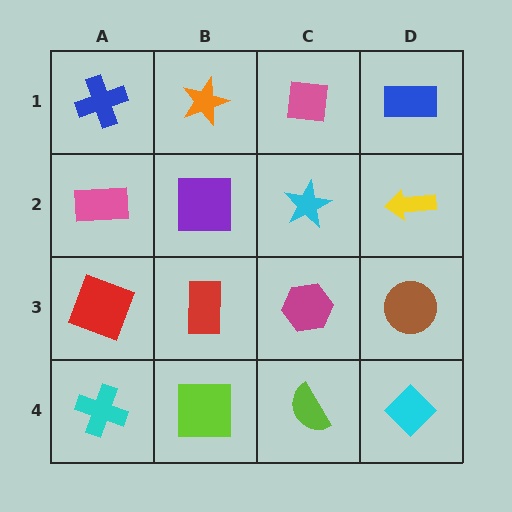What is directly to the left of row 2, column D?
A cyan star.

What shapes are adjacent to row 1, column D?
A yellow arrow (row 2, column D), a pink square (row 1, column C).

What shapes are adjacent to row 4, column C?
A magenta hexagon (row 3, column C), a lime square (row 4, column B), a cyan diamond (row 4, column D).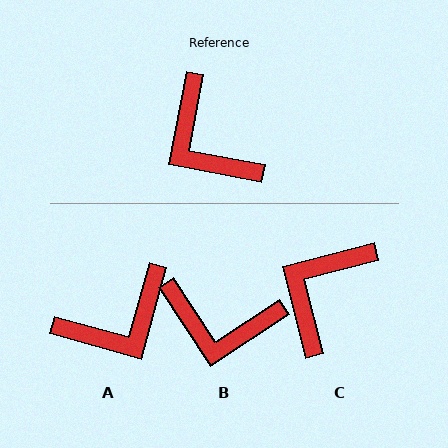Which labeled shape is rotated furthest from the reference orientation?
A, about 85 degrees away.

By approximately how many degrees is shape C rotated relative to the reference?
Approximately 65 degrees clockwise.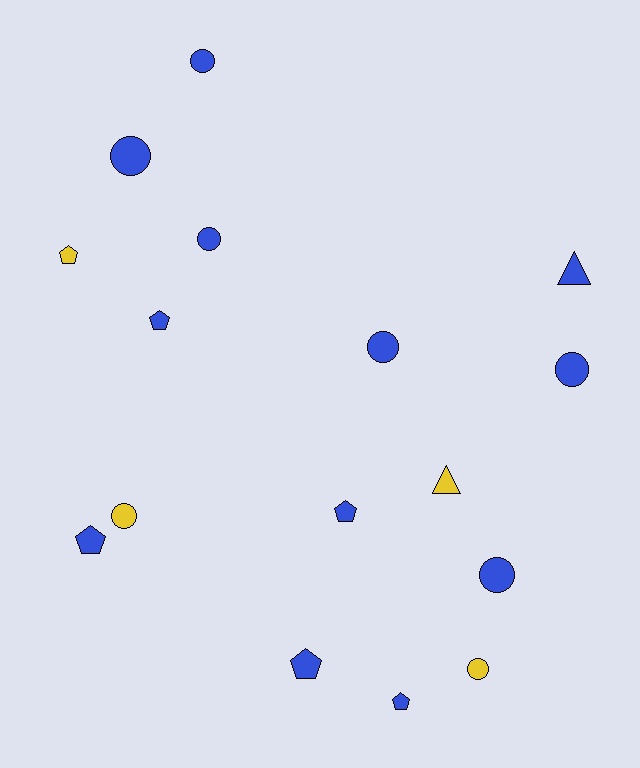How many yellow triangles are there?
There is 1 yellow triangle.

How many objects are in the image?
There are 16 objects.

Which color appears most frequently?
Blue, with 12 objects.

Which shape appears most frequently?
Circle, with 8 objects.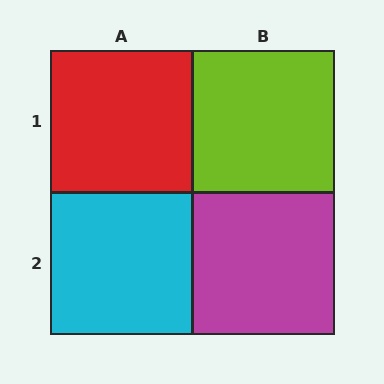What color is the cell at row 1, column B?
Lime.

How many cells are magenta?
1 cell is magenta.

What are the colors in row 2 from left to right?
Cyan, magenta.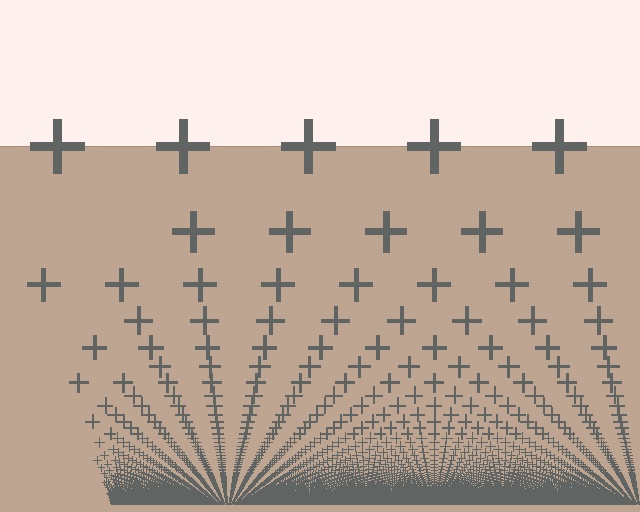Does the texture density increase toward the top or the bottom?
Density increases toward the bottom.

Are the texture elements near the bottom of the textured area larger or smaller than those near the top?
Smaller. The gradient is inverted — elements near the bottom are smaller and denser.